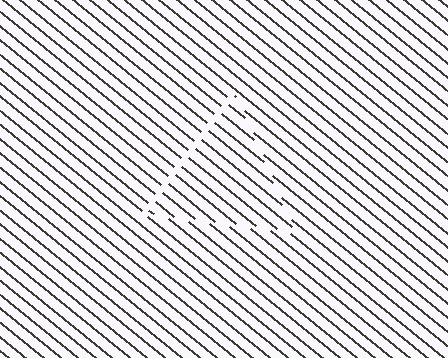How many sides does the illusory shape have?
3 sides — the line-ends trace a triangle.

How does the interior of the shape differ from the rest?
The interior of the shape contains the same grating, shifted by half a period — the contour is defined by the phase discontinuity where line-ends from the inner and outer gratings abut.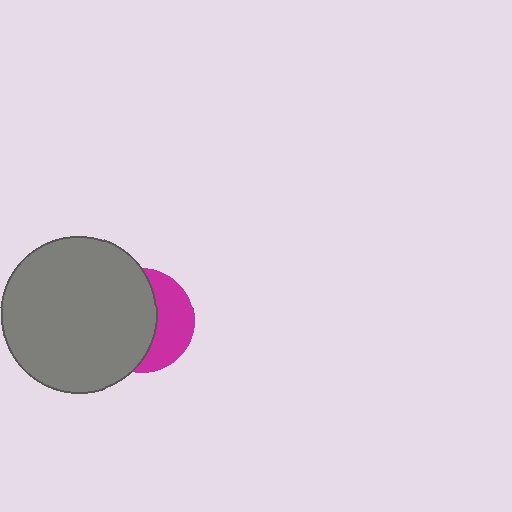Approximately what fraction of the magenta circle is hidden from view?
Roughly 62% of the magenta circle is hidden behind the gray circle.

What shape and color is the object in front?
The object in front is a gray circle.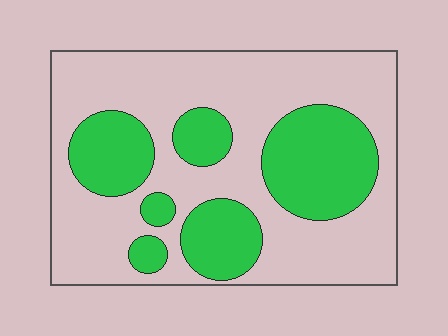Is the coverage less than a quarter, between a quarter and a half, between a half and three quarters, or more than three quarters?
Between a quarter and a half.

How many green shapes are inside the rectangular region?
6.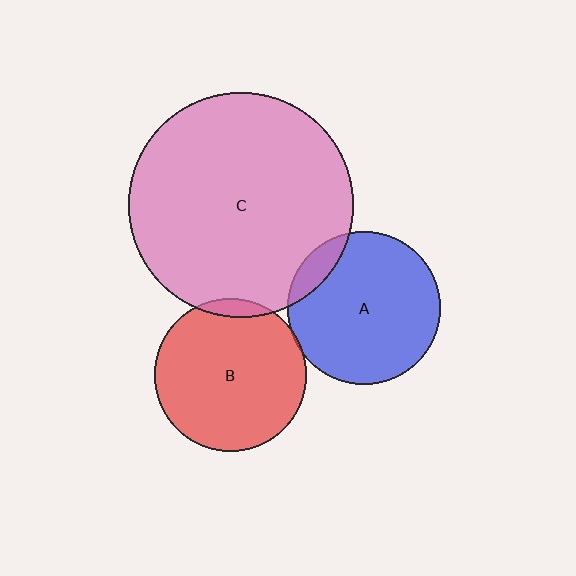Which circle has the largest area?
Circle C (pink).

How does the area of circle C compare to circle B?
Approximately 2.2 times.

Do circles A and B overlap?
Yes.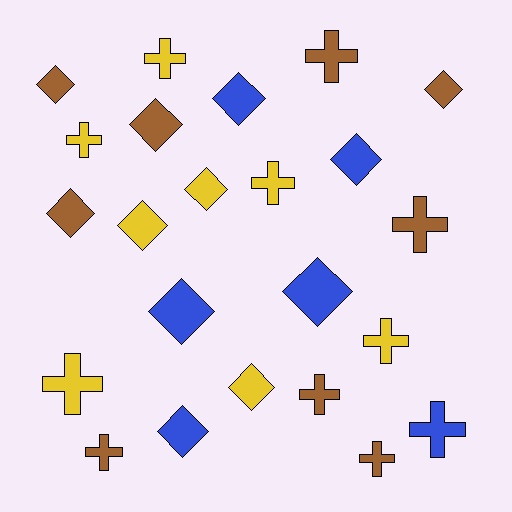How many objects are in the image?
There are 23 objects.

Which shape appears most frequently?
Diamond, with 12 objects.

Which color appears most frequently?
Brown, with 9 objects.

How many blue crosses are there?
There is 1 blue cross.